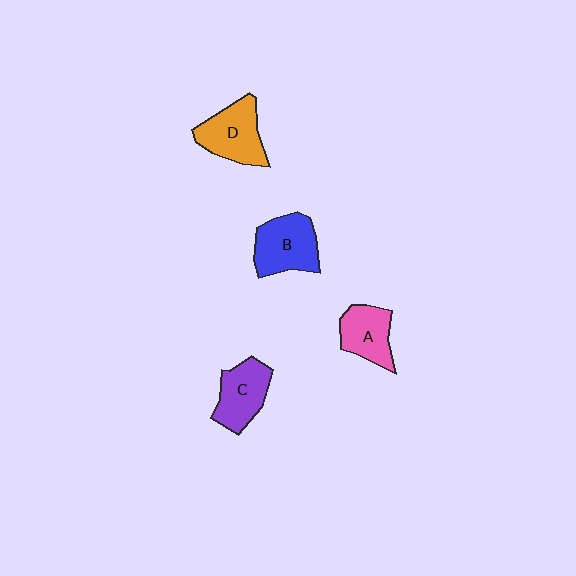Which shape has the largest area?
Shape B (blue).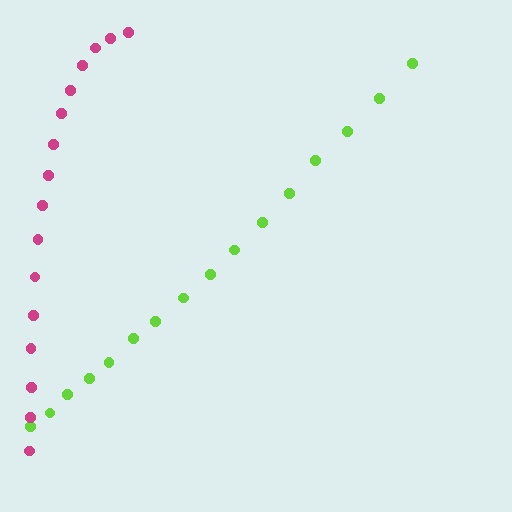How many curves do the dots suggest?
There are 2 distinct paths.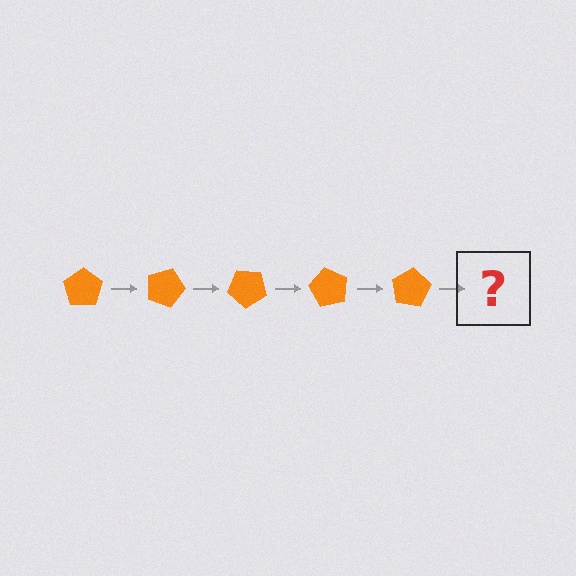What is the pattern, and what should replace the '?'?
The pattern is that the pentagon rotates 20 degrees each step. The '?' should be an orange pentagon rotated 100 degrees.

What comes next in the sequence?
The next element should be an orange pentagon rotated 100 degrees.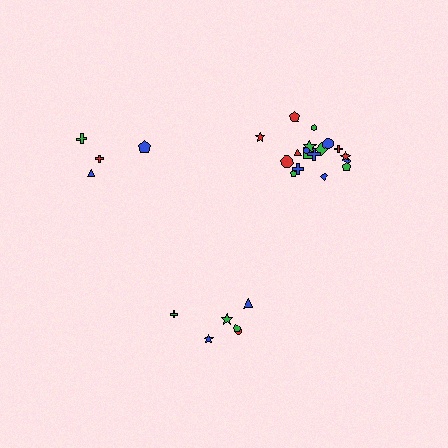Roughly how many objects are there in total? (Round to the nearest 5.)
Roughly 30 objects in total.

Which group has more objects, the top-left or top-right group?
The top-right group.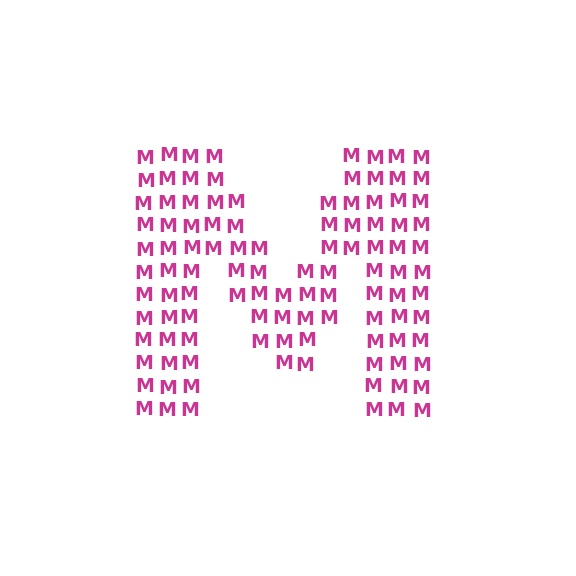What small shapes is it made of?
It is made of small letter M's.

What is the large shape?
The large shape is the letter M.